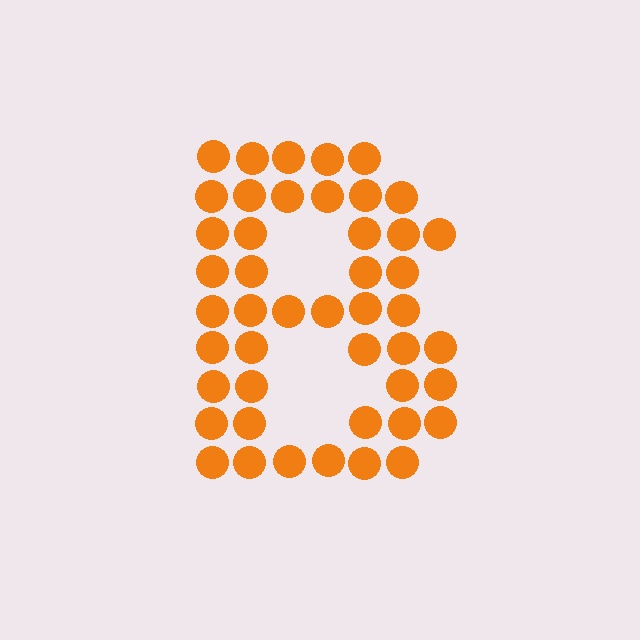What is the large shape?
The large shape is the letter B.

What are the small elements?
The small elements are circles.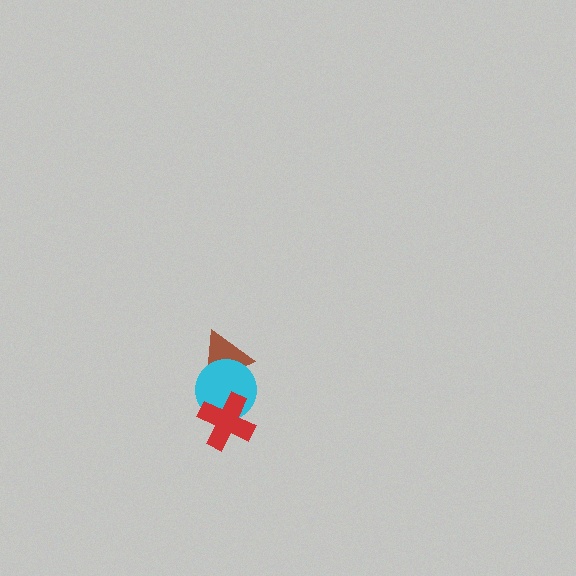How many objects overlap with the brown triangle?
1 object overlaps with the brown triangle.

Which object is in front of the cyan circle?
The red cross is in front of the cyan circle.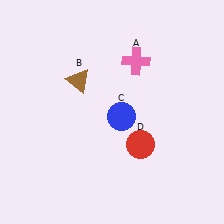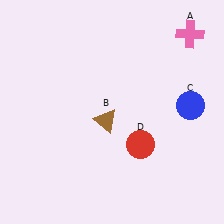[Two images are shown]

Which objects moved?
The objects that moved are: the pink cross (A), the brown triangle (B), the blue circle (C).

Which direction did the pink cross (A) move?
The pink cross (A) moved right.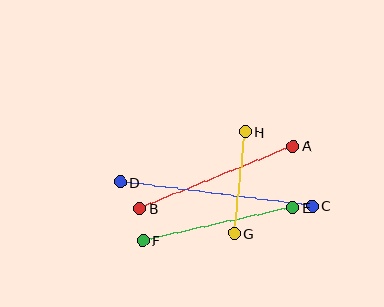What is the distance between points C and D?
The distance is approximately 194 pixels.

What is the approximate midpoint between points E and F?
The midpoint is at approximately (218, 224) pixels.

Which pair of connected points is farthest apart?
Points C and D are farthest apart.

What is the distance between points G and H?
The distance is approximately 102 pixels.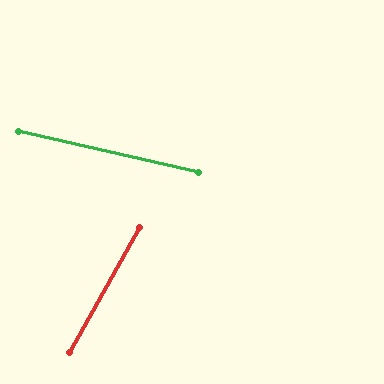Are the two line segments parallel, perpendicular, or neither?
Neither parallel nor perpendicular — they differ by about 74°.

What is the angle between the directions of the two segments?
Approximately 74 degrees.